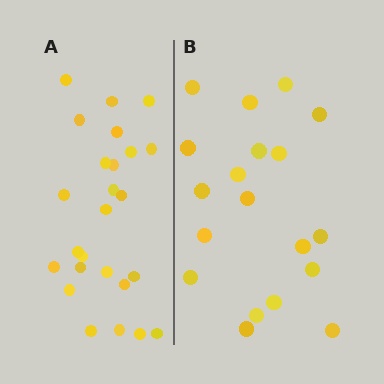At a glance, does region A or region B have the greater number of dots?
Region A (the left region) has more dots.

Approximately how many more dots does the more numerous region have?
Region A has about 6 more dots than region B.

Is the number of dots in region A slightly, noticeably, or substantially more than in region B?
Region A has noticeably more, but not dramatically so. The ratio is roughly 1.3 to 1.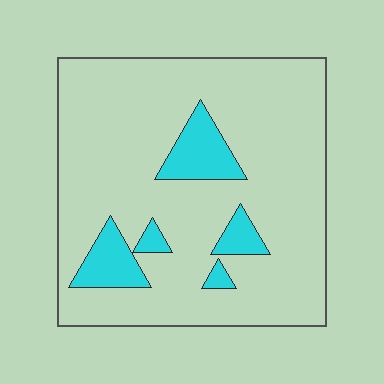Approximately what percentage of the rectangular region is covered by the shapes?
Approximately 15%.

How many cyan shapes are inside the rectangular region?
5.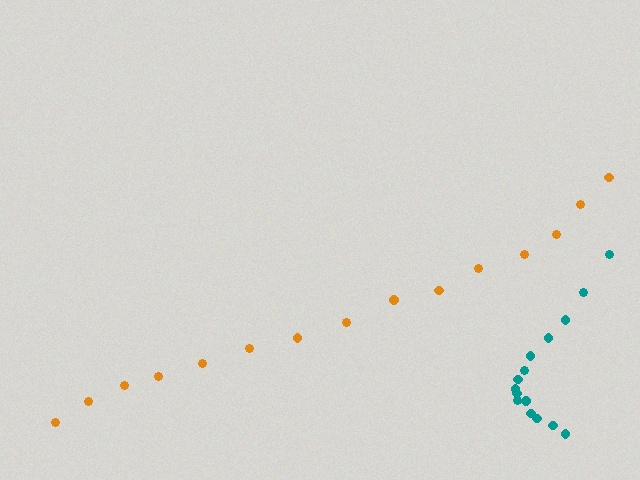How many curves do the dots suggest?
There are 2 distinct paths.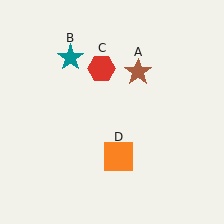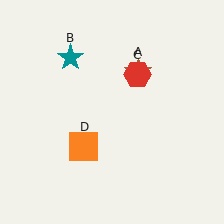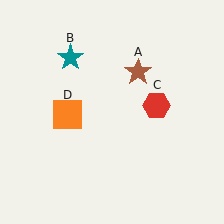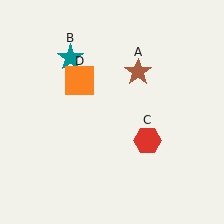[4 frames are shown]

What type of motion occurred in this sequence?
The red hexagon (object C), orange square (object D) rotated clockwise around the center of the scene.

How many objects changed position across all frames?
2 objects changed position: red hexagon (object C), orange square (object D).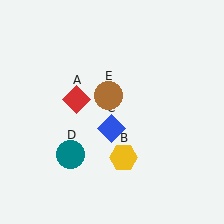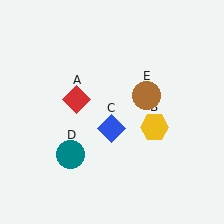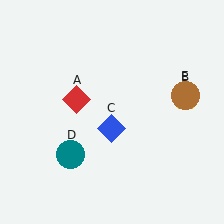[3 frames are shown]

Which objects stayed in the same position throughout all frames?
Red diamond (object A) and blue diamond (object C) and teal circle (object D) remained stationary.